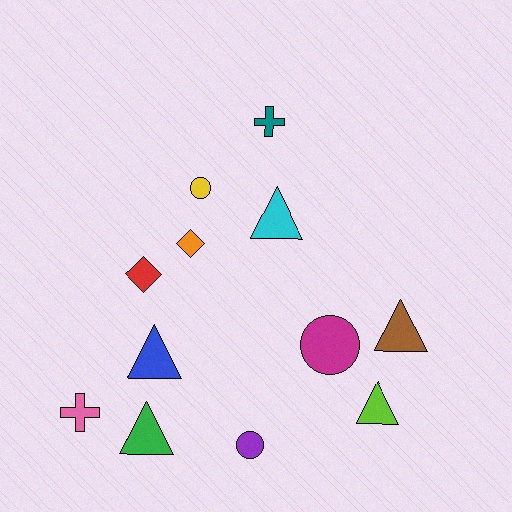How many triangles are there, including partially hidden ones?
There are 5 triangles.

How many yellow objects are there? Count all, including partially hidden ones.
There is 1 yellow object.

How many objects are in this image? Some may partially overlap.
There are 12 objects.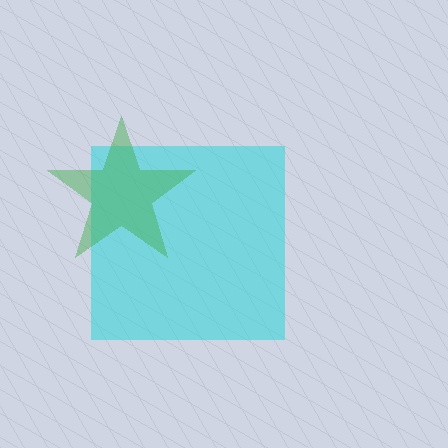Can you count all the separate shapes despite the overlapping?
Yes, there are 2 separate shapes.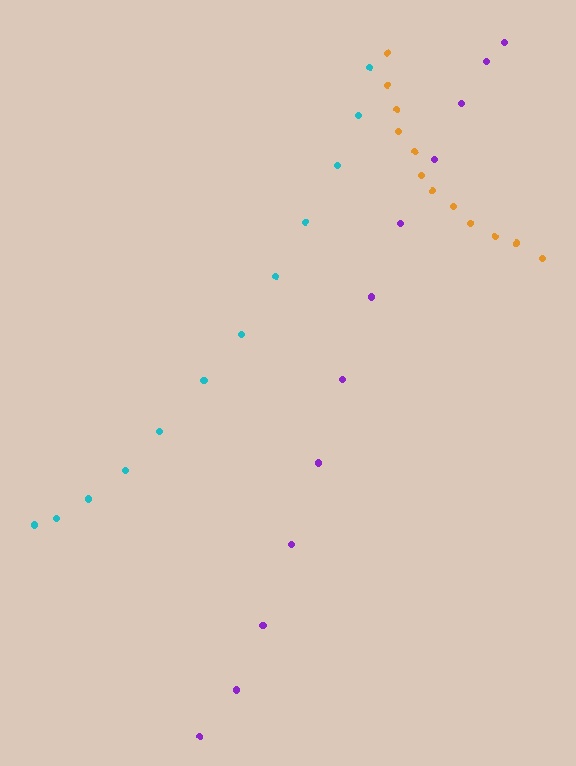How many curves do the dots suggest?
There are 3 distinct paths.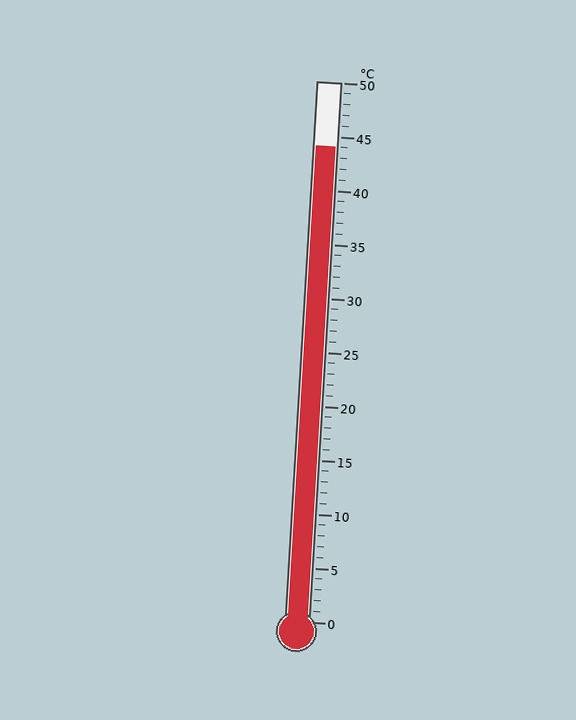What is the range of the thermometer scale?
The thermometer scale ranges from 0°C to 50°C.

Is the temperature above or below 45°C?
The temperature is below 45°C.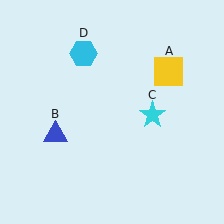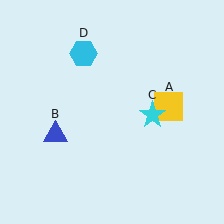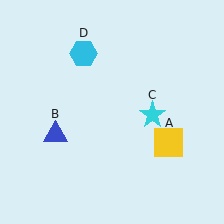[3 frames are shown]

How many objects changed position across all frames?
1 object changed position: yellow square (object A).